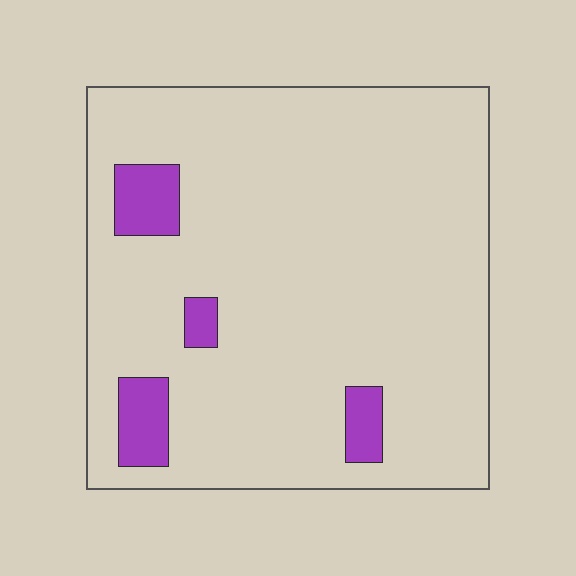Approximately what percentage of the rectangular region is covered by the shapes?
Approximately 10%.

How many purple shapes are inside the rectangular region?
4.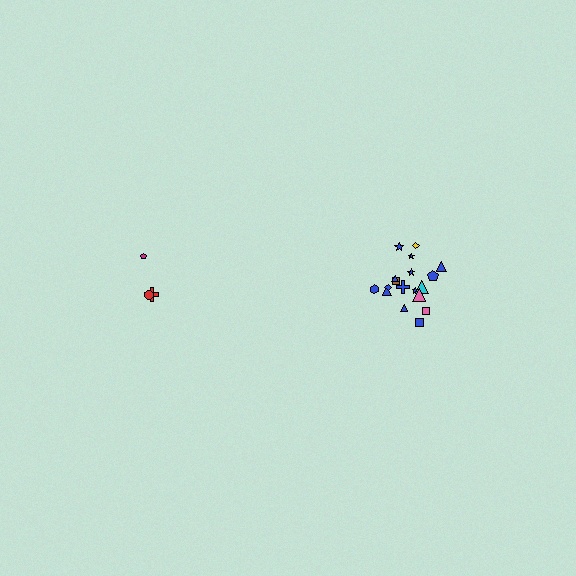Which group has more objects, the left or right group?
The right group.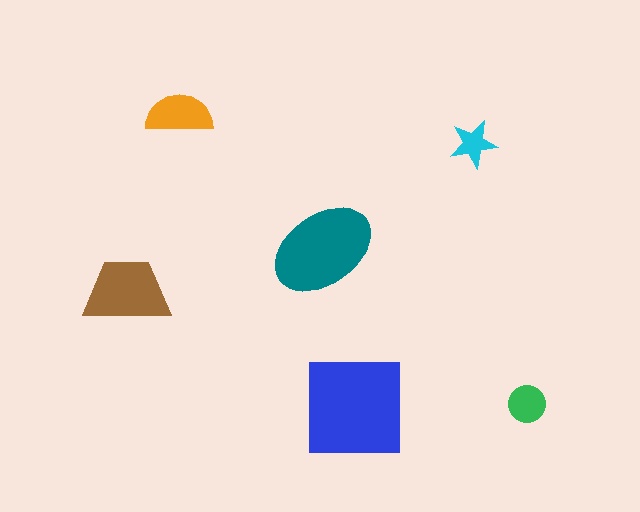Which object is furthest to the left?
The brown trapezoid is leftmost.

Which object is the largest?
The blue square.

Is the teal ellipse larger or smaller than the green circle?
Larger.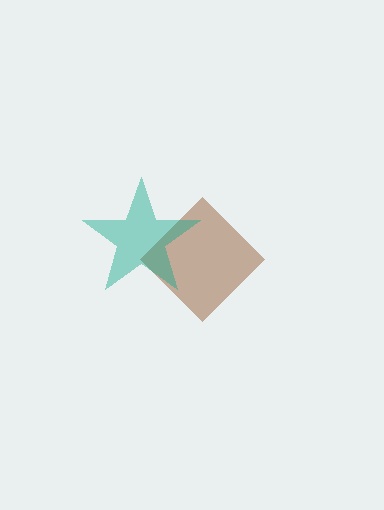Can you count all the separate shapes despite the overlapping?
Yes, there are 2 separate shapes.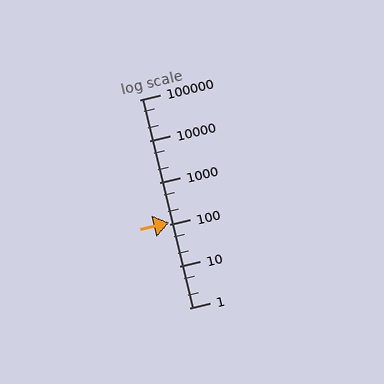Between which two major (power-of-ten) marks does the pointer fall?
The pointer is between 100 and 1000.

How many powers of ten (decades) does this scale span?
The scale spans 5 decades, from 1 to 100000.